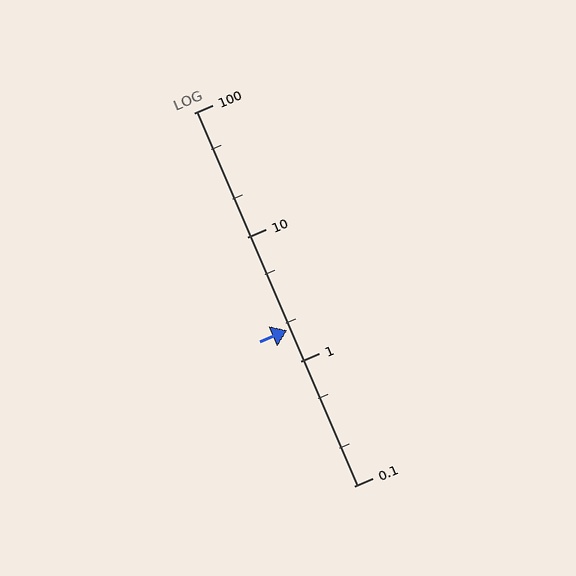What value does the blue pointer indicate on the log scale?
The pointer indicates approximately 1.8.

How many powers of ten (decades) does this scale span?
The scale spans 3 decades, from 0.1 to 100.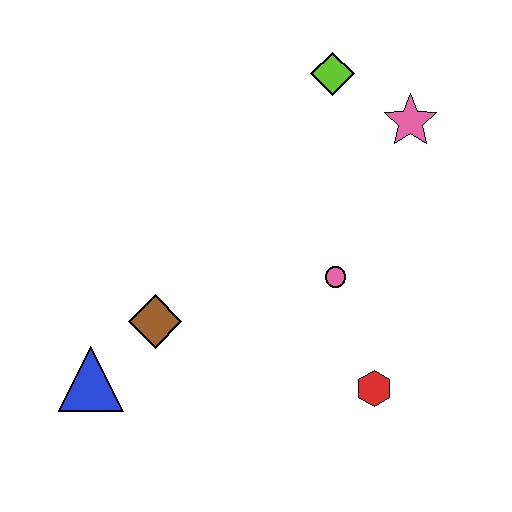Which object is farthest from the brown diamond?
The pink star is farthest from the brown diamond.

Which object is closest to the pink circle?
The red hexagon is closest to the pink circle.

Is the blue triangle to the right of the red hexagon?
No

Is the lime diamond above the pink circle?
Yes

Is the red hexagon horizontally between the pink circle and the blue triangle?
No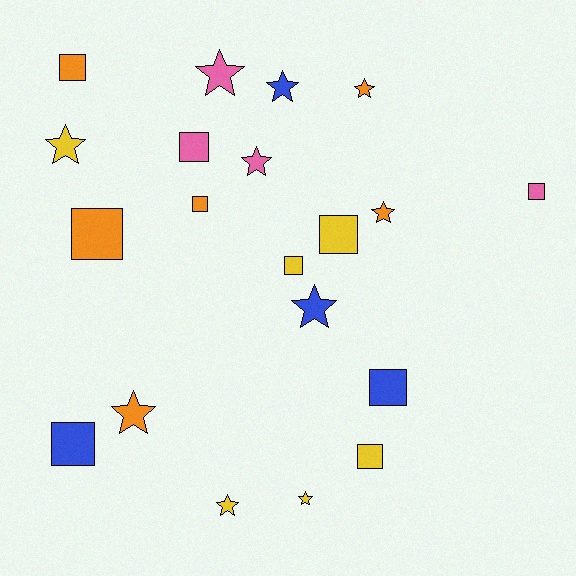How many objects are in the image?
There are 20 objects.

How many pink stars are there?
There are 2 pink stars.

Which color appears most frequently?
Yellow, with 6 objects.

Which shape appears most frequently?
Star, with 10 objects.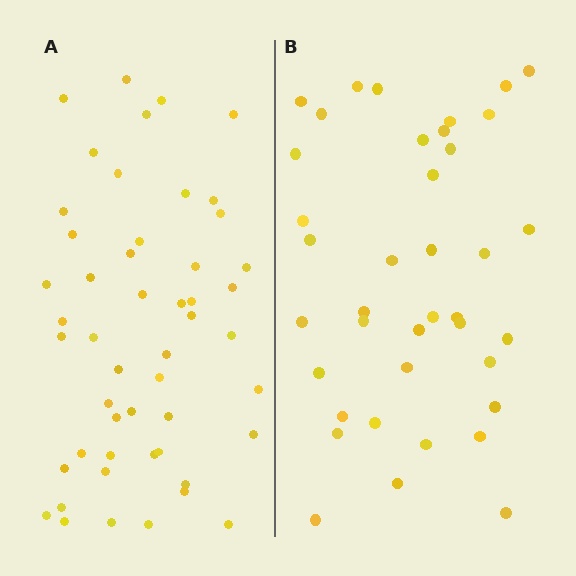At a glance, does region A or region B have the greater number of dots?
Region A (the left region) has more dots.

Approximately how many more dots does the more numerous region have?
Region A has roughly 12 or so more dots than region B.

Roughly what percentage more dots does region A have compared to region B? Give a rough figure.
About 30% more.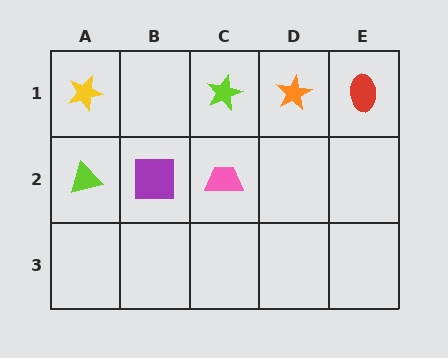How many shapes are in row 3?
0 shapes.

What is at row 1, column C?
A lime star.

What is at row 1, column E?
A red ellipse.